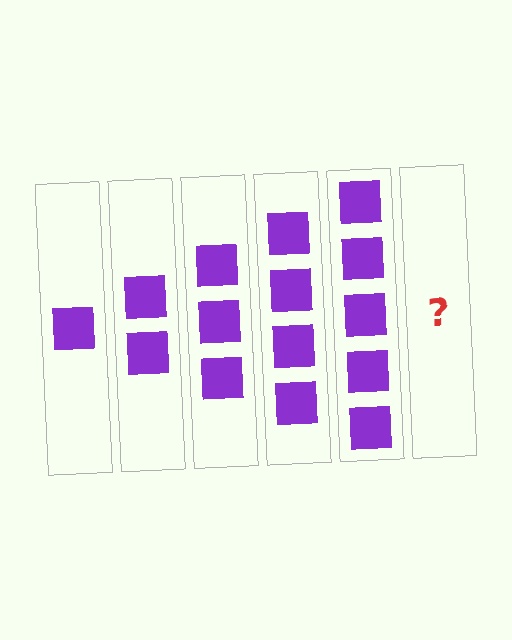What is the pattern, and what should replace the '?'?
The pattern is that each step adds one more square. The '?' should be 6 squares.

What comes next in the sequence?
The next element should be 6 squares.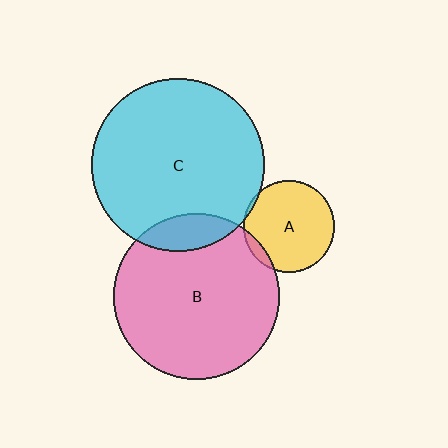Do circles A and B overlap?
Yes.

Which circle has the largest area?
Circle C (cyan).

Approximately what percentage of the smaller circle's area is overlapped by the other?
Approximately 5%.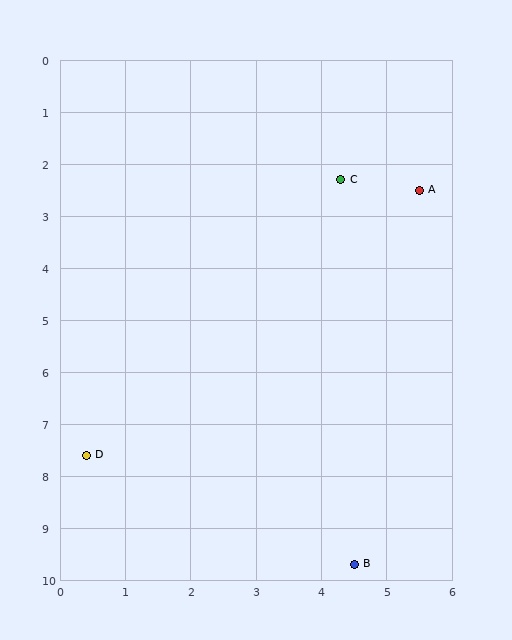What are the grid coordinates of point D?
Point D is at approximately (0.4, 7.6).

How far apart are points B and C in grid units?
Points B and C are about 7.4 grid units apart.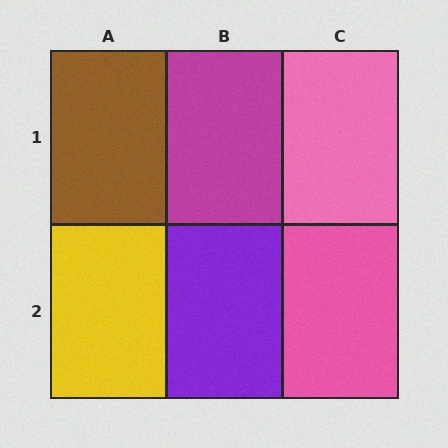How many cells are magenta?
1 cell is magenta.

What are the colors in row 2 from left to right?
Yellow, purple, pink.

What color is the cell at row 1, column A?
Brown.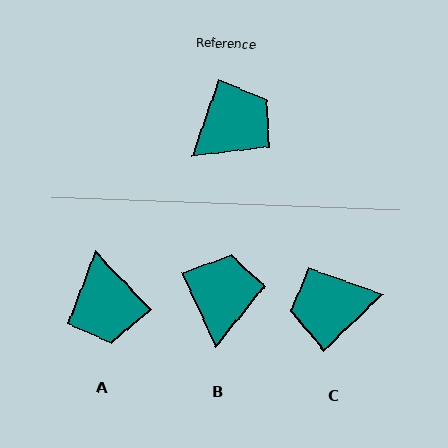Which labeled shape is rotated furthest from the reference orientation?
C, about 153 degrees away.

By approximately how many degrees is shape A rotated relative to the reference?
Approximately 117 degrees clockwise.